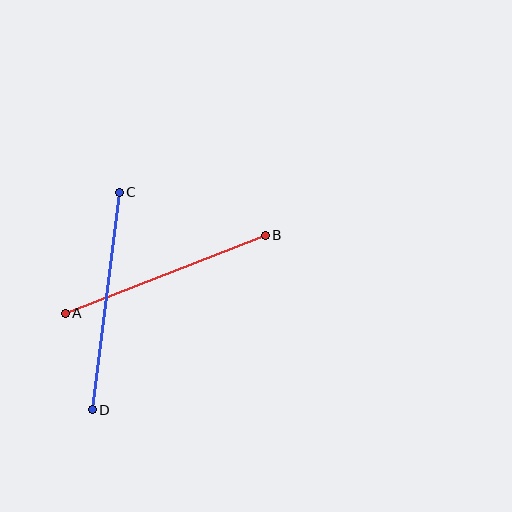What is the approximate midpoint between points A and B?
The midpoint is at approximately (165, 274) pixels.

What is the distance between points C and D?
The distance is approximately 219 pixels.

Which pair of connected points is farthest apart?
Points C and D are farthest apart.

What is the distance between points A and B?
The distance is approximately 215 pixels.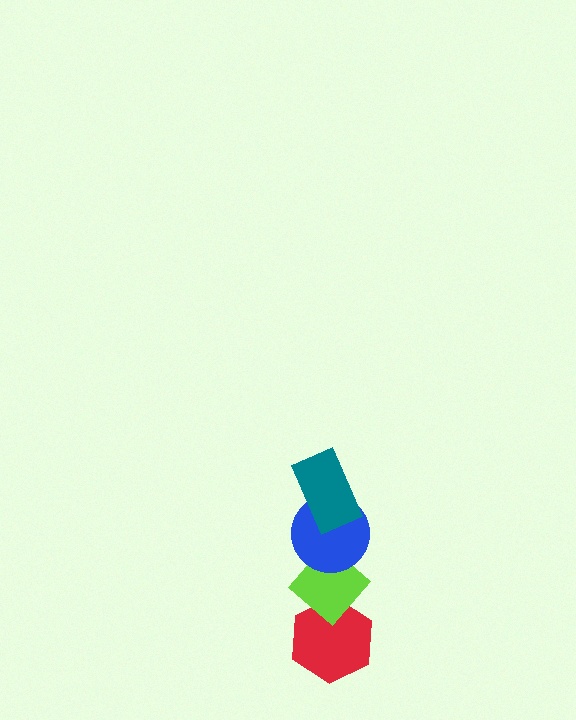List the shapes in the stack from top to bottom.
From top to bottom: the teal rectangle, the blue circle, the lime diamond, the red hexagon.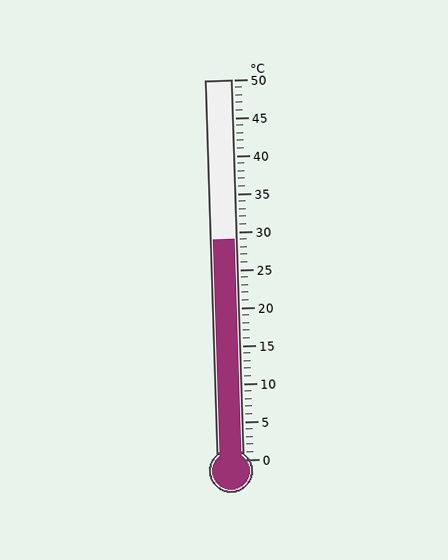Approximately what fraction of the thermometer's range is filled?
The thermometer is filled to approximately 60% of its range.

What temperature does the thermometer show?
The thermometer shows approximately 29°C.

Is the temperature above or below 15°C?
The temperature is above 15°C.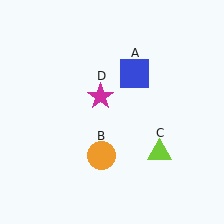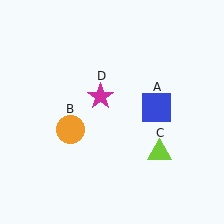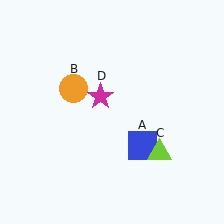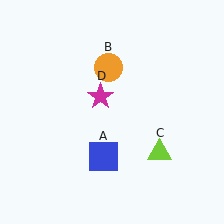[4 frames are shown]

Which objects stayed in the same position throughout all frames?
Lime triangle (object C) and magenta star (object D) remained stationary.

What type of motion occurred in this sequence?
The blue square (object A), orange circle (object B) rotated clockwise around the center of the scene.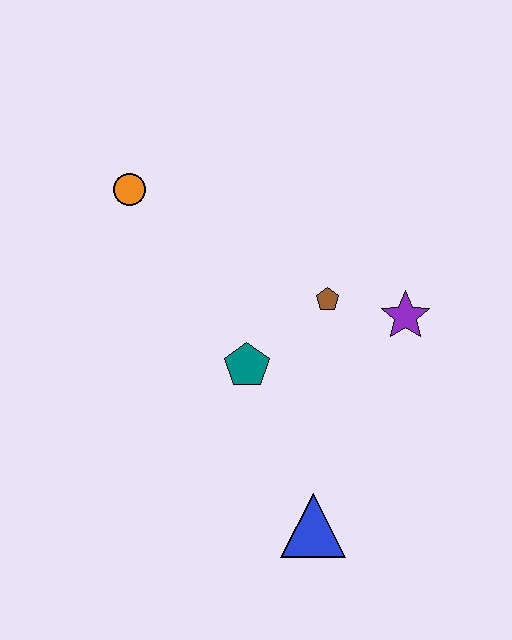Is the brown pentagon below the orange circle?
Yes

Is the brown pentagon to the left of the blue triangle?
No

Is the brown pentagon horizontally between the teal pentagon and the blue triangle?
No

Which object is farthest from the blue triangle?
The orange circle is farthest from the blue triangle.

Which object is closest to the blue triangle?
The teal pentagon is closest to the blue triangle.